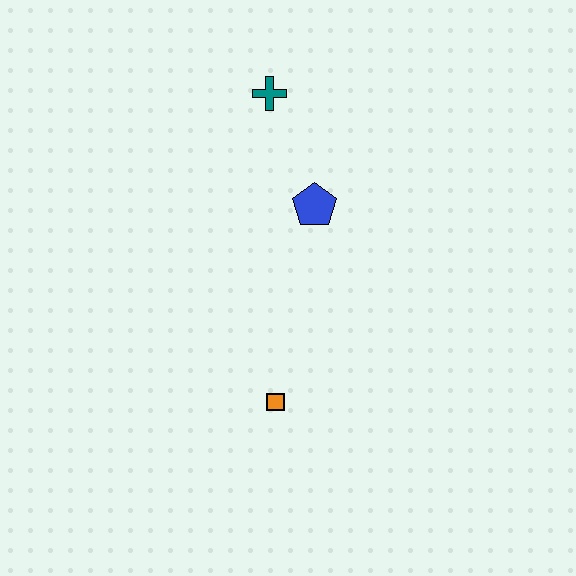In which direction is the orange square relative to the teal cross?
The orange square is below the teal cross.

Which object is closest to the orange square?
The blue pentagon is closest to the orange square.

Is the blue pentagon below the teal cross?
Yes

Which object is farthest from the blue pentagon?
The orange square is farthest from the blue pentagon.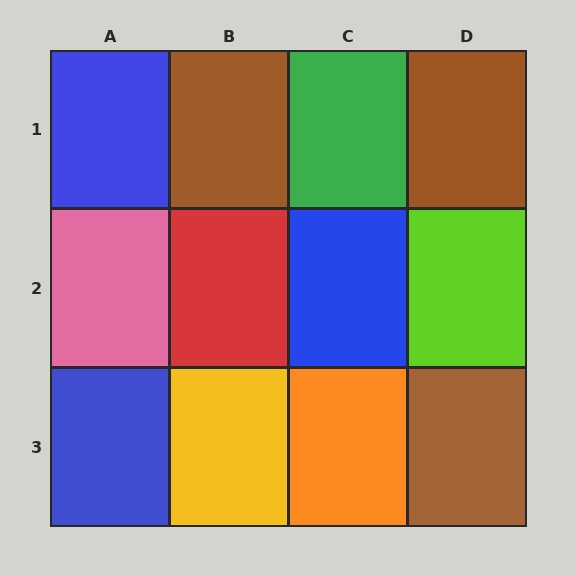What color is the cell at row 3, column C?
Orange.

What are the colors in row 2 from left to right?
Pink, red, blue, lime.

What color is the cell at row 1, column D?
Brown.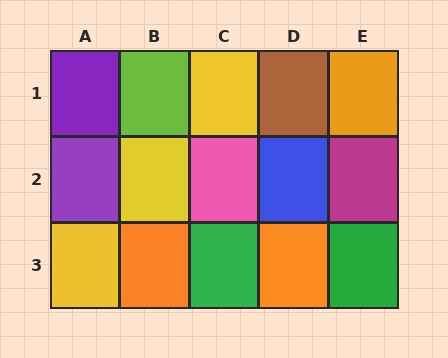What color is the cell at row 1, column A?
Purple.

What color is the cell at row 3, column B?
Orange.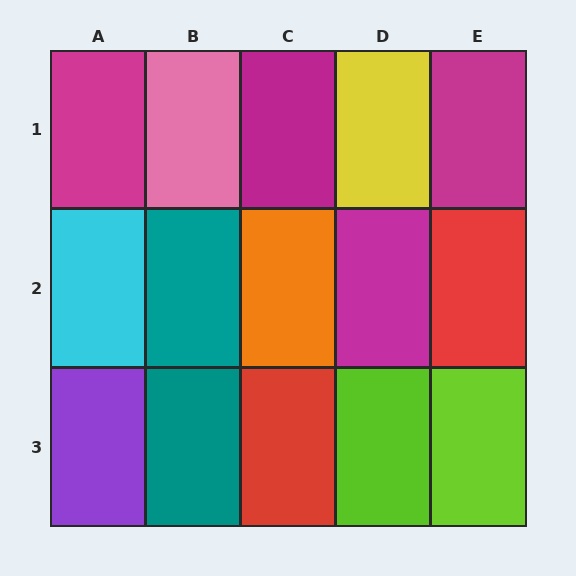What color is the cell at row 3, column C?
Red.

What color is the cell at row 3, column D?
Lime.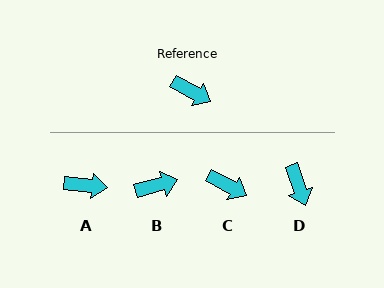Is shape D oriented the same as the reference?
No, it is off by about 41 degrees.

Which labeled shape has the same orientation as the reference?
C.